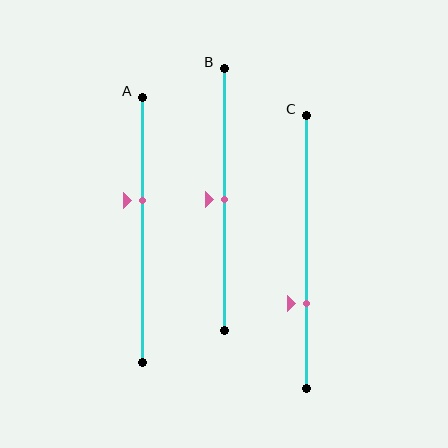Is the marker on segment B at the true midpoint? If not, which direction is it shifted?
Yes, the marker on segment B is at the true midpoint.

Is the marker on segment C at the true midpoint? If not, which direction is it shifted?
No, the marker on segment C is shifted downward by about 19% of the segment length.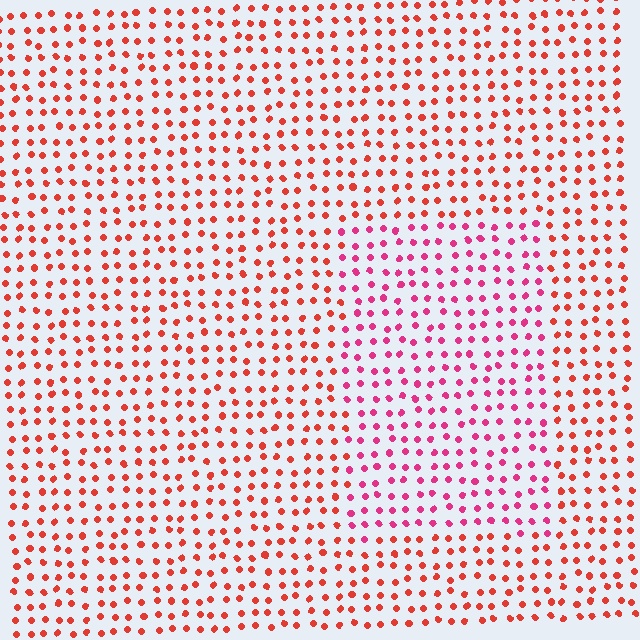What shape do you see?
I see a rectangle.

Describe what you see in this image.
The image is filled with small red elements in a uniform arrangement. A rectangle-shaped region is visible where the elements are tinted to a slightly different hue, forming a subtle color boundary.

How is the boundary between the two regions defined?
The boundary is defined purely by a slight shift in hue (about 33 degrees). Spacing, size, and orientation are identical on both sides.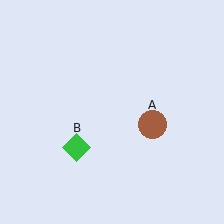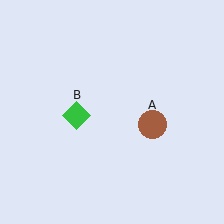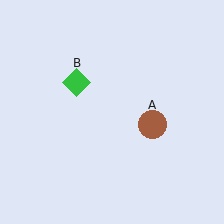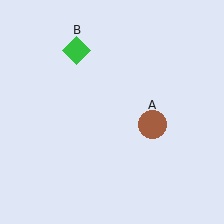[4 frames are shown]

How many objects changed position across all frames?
1 object changed position: green diamond (object B).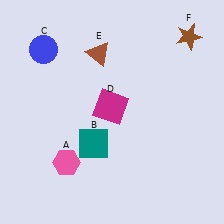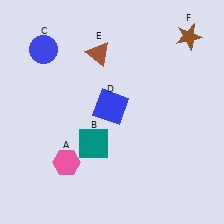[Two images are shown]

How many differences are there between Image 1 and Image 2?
There is 1 difference between the two images.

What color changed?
The square (D) changed from magenta in Image 1 to blue in Image 2.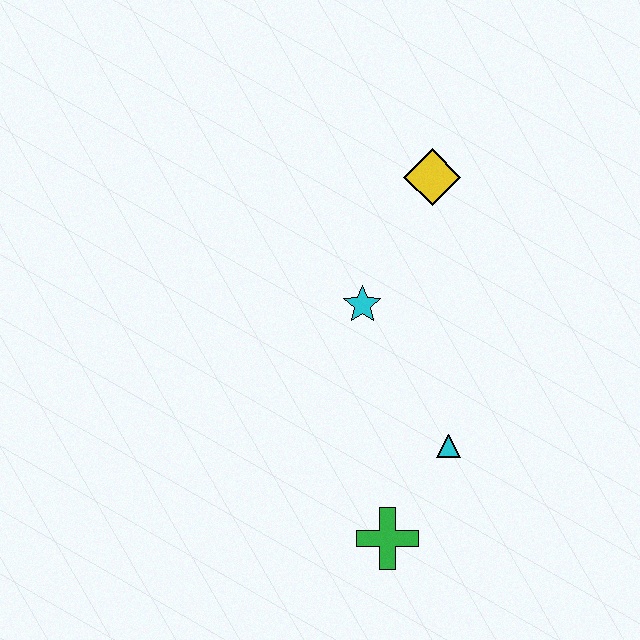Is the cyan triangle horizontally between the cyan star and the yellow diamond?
No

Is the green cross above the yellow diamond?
No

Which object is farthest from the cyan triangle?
The yellow diamond is farthest from the cyan triangle.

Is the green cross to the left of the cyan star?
No